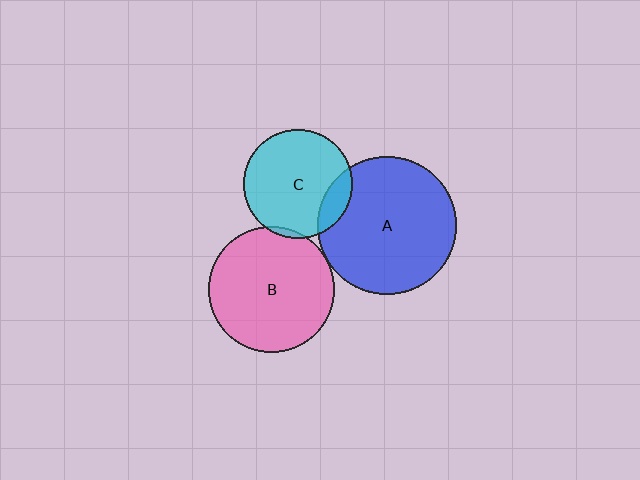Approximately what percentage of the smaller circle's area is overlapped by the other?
Approximately 15%.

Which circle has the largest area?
Circle A (blue).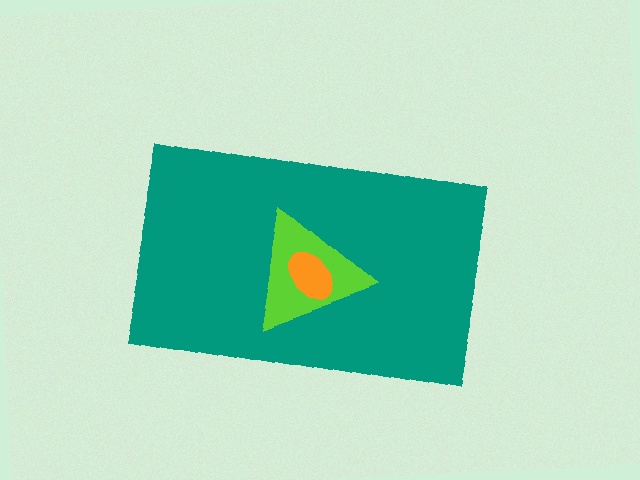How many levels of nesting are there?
3.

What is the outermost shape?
The teal rectangle.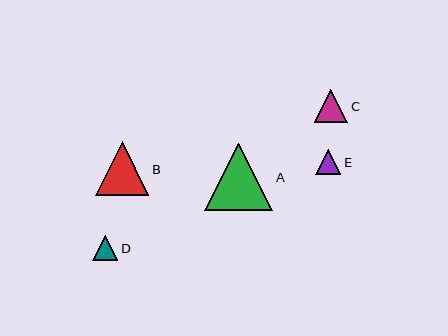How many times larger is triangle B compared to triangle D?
Triangle B is approximately 2.1 times the size of triangle D.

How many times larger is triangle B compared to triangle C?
Triangle B is approximately 1.6 times the size of triangle C.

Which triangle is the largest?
Triangle A is the largest with a size of approximately 68 pixels.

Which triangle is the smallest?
Triangle E is the smallest with a size of approximately 25 pixels.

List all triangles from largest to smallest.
From largest to smallest: A, B, C, D, E.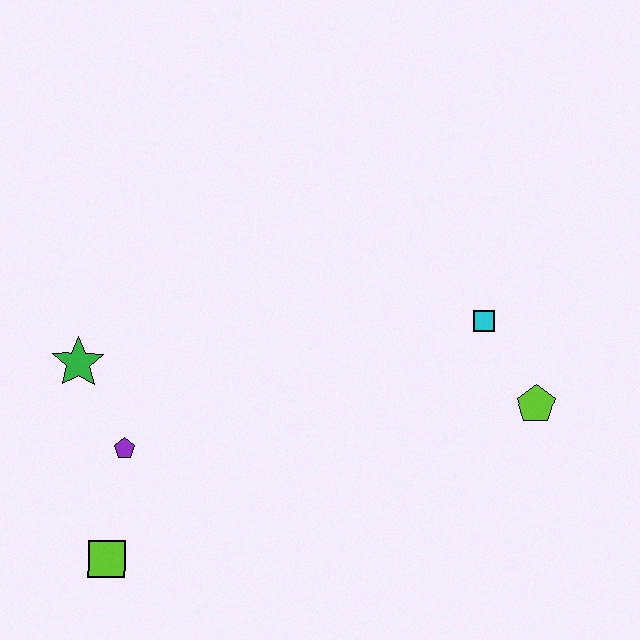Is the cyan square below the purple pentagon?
No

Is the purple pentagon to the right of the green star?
Yes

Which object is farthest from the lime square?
The lime pentagon is farthest from the lime square.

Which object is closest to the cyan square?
The lime pentagon is closest to the cyan square.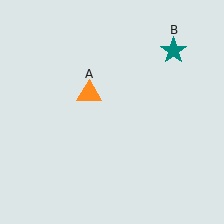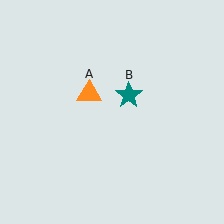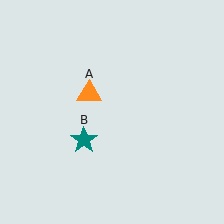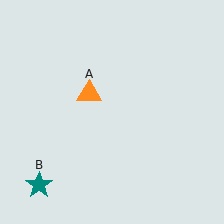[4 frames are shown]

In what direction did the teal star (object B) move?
The teal star (object B) moved down and to the left.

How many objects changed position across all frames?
1 object changed position: teal star (object B).